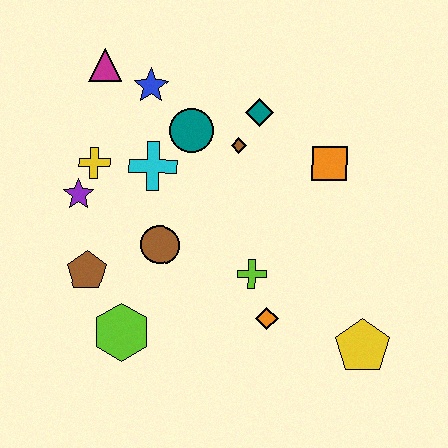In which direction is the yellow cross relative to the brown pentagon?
The yellow cross is above the brown pentagon.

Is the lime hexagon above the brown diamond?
No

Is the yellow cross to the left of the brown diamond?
Yes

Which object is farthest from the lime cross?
The magenta triangle is farthest from the lime cross.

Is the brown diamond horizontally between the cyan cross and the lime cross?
Yes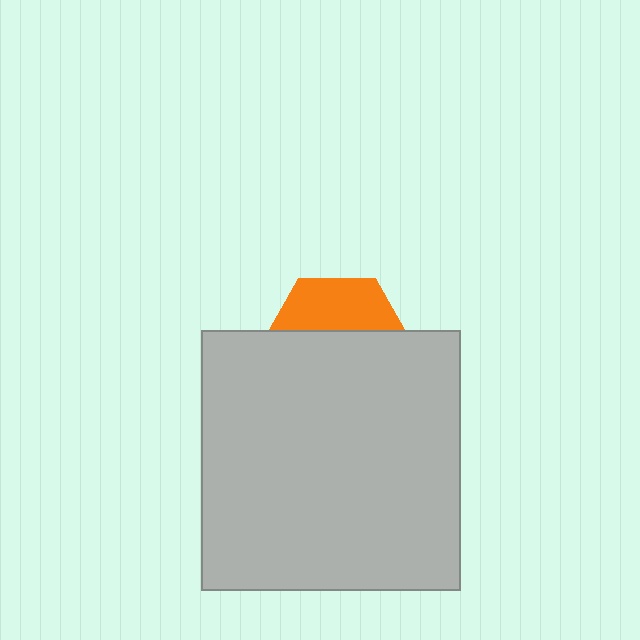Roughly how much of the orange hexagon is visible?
A small part of it is visible (roughly 36%).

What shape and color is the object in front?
The object in front is a light gray square.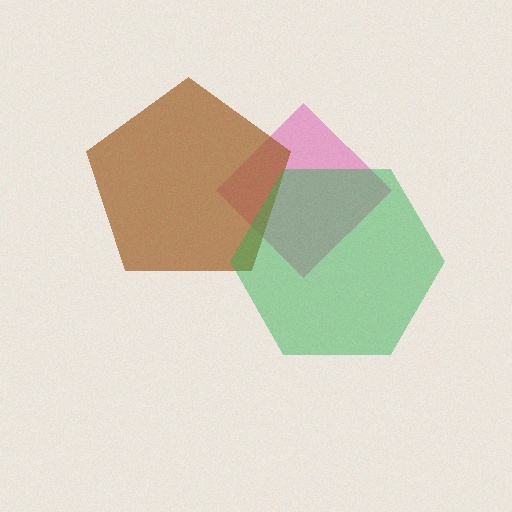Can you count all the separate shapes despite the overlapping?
Yes, there are 3 separate shapes.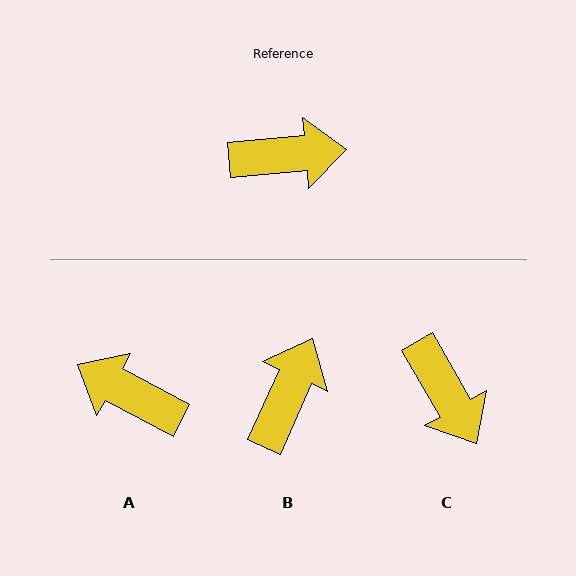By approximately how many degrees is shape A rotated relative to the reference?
Approximately 147 degrees counter-clockwise.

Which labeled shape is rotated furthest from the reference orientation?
A, about 147 degrees away.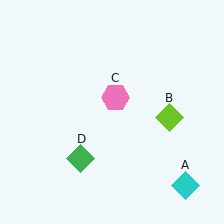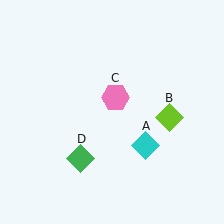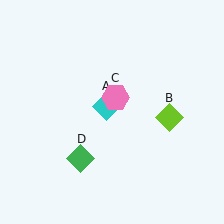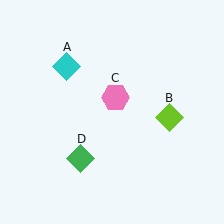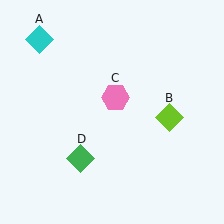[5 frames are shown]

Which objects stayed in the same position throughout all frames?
Lime diamond (object B) and pink hexagon (object C) and green diamond (object D) remained stationary.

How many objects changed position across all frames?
1 object changed position: cyan diamond (object A).